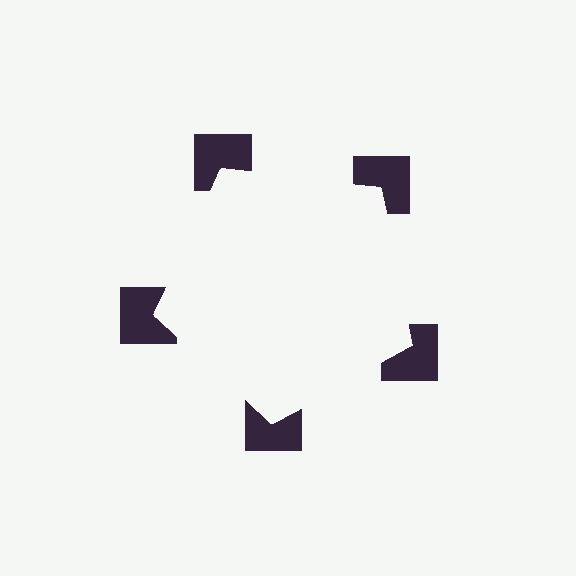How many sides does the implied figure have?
5 sides.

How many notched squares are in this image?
There are 5 — one at each vertex of the illusory pentagon.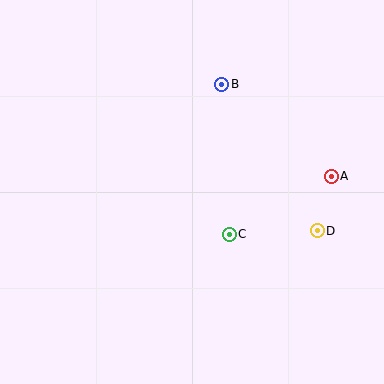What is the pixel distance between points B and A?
The distance between B and A is 143 pixels.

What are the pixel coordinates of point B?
Point B is at (222, 84).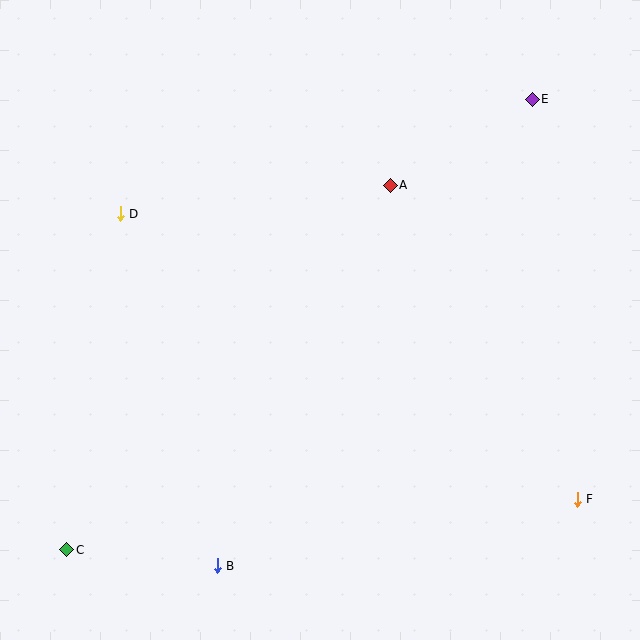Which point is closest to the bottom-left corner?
Point C is closest to the bottom-left corner.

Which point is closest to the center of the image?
Point A at (390, 185) is closest to the center.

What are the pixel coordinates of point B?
Point B is at (217, 566).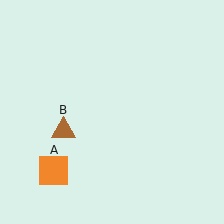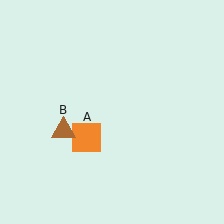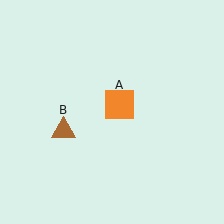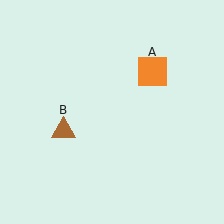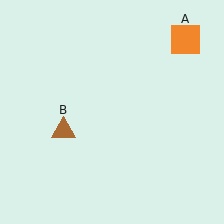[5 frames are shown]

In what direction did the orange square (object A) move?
The orange square (object A) moved up and to the right.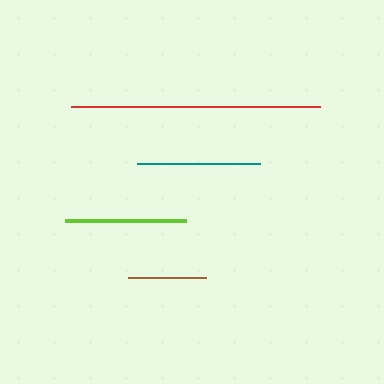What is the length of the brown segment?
The brown segment is approximately 78 pixels long.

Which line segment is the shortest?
The brown line is the shortest at approximately 78 pixels.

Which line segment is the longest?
The red line is the longest at approximately 250 pixels.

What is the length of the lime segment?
The lime segment is approximately 120 pixels long.